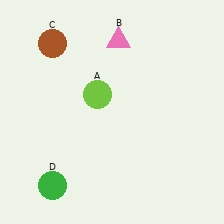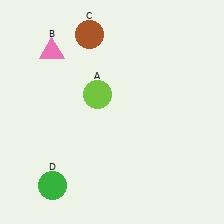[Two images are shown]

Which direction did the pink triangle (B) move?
The pink triangle (B) moved left.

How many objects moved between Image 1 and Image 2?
2 objects moved between the two images.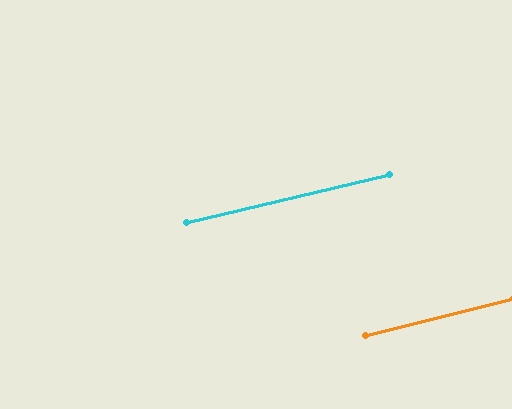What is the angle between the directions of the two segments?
Approximately 0 degrees.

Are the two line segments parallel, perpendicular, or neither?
Parallel — their directions differ by only 0.4°.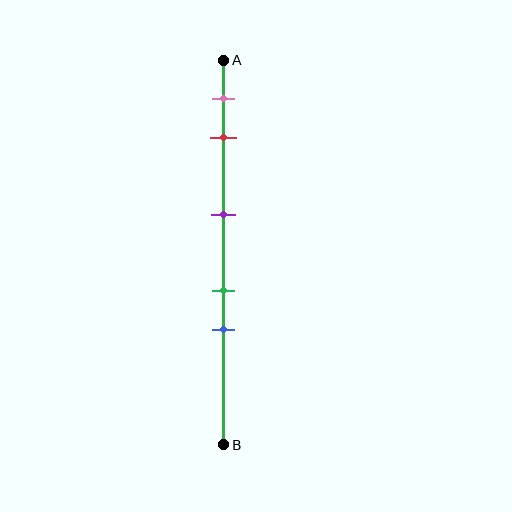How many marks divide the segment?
There are 5 marks dividing the segment.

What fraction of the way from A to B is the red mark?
The red mark is approximately 20% (0.2) of the way from A to B.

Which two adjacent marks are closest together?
The green and blue marks are the closest adjacent pair.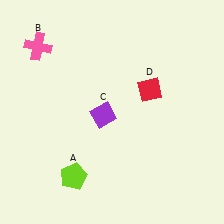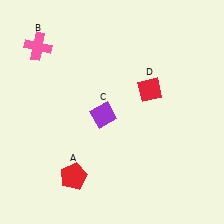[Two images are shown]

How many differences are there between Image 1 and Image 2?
There is 1 difference between the two images.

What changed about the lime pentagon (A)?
In Image 1, A is lime. In Image 2, it changed to red.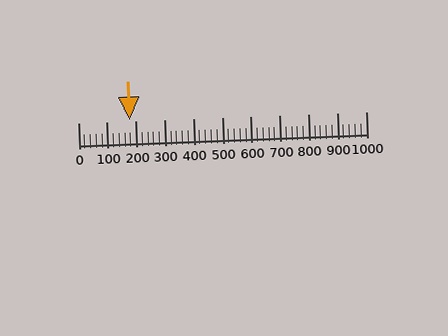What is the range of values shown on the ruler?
The ruler shows values from 0 to 1000.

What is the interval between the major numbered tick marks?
The major tick marks are spaced 100 units apart.